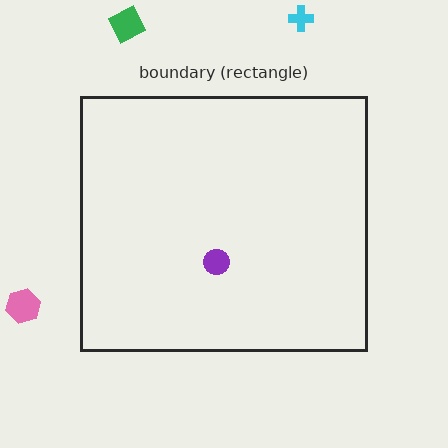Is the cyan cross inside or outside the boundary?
Outside.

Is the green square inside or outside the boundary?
Outside.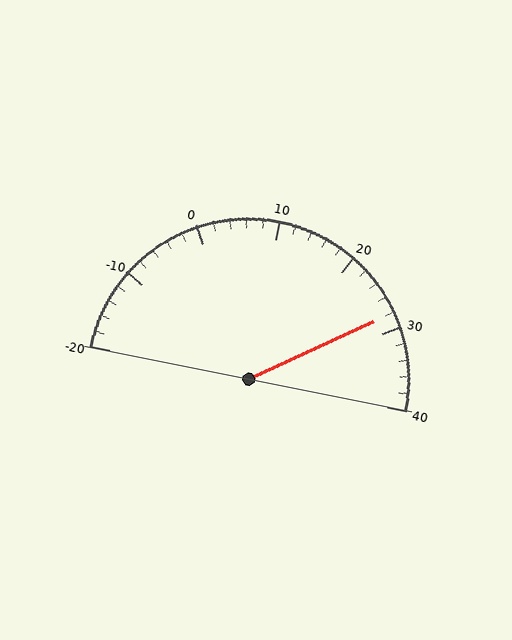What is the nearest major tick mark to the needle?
The nearest major tick mark is 30.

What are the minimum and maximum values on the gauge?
The gauge ranges from -20 to 40.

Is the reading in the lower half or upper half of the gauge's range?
The reading is in the upper half of the range (-20 to 40).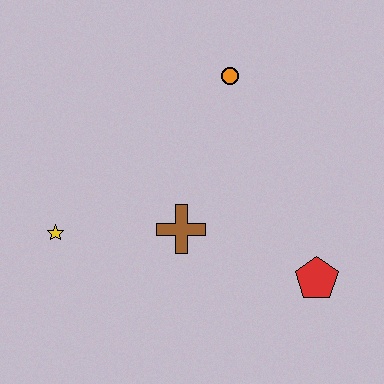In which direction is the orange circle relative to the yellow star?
The orange circle is to the right of the yellow star.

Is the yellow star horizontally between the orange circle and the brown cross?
No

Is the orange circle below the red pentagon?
No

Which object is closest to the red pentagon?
The brown cross is closest to the red pentagon.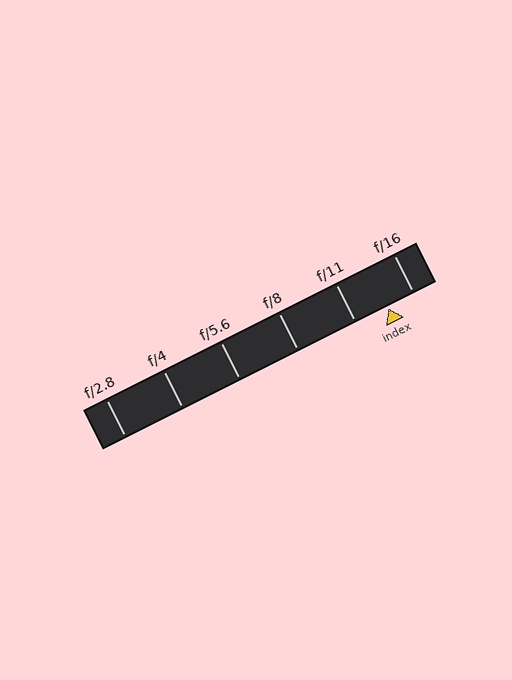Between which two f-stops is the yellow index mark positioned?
The index mark is between f/11 and f/16.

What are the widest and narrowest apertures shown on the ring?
The widest aperture shown is f/2.8 and the narrowest is f/16.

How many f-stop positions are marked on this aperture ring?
There are 6 f-stop positions marked.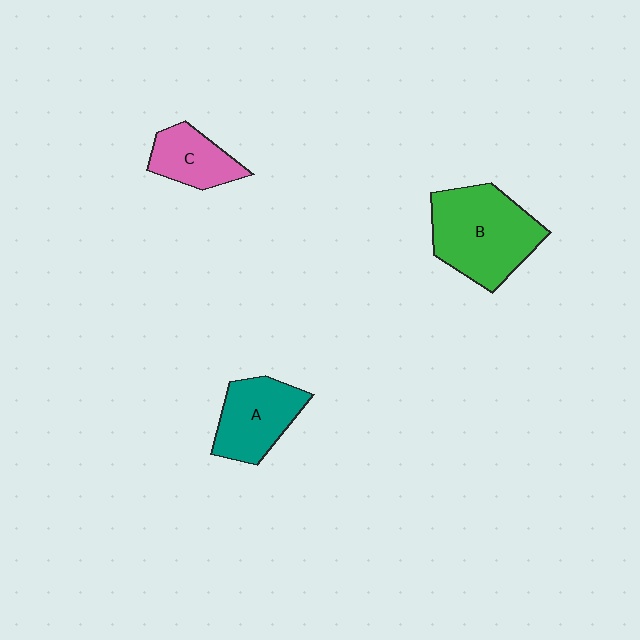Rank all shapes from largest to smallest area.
From largest to smallest: B (green), A (teal), C (pink).